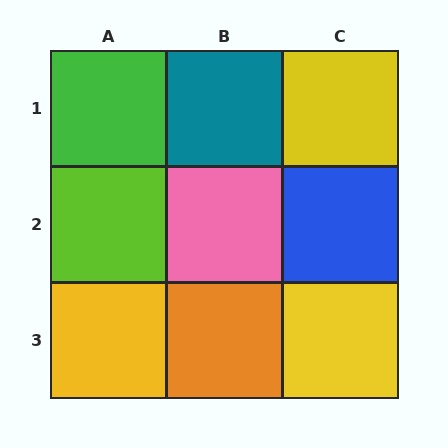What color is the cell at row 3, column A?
Yellow.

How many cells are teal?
1 cell is teal.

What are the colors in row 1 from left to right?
Green, teal, yellow.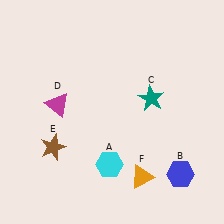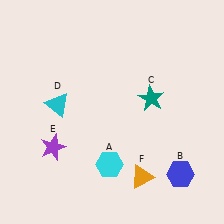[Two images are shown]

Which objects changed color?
D changed from magenta to cyan. E changed from brown to purple.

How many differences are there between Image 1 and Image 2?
There are 2 differences between the two images.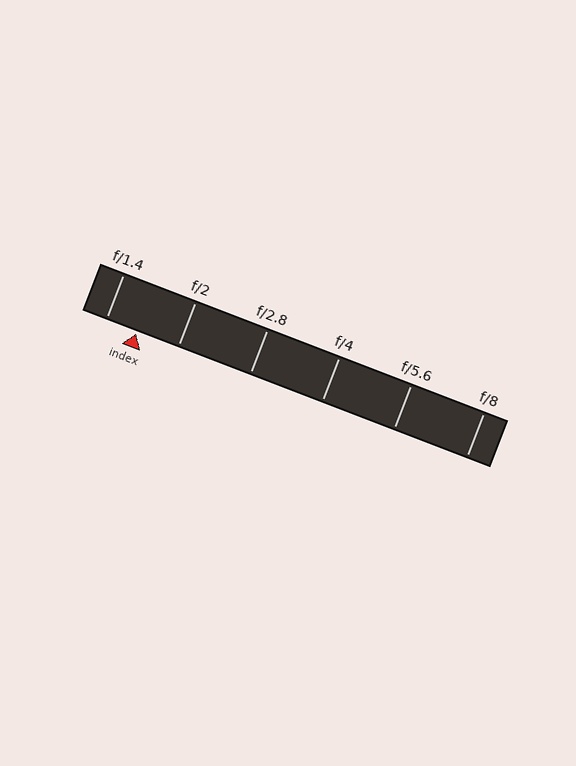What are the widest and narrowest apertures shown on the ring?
The widest aperture shown is f/1.4 and the narrowest is f/8.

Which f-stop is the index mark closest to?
The index mark is closest to f/1.4.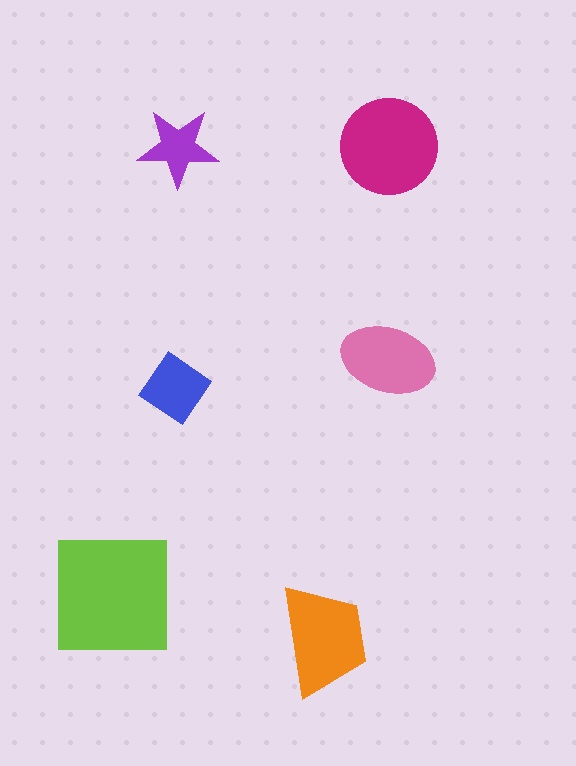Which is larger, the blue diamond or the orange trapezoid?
The orange trapezoid.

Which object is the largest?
The lime square.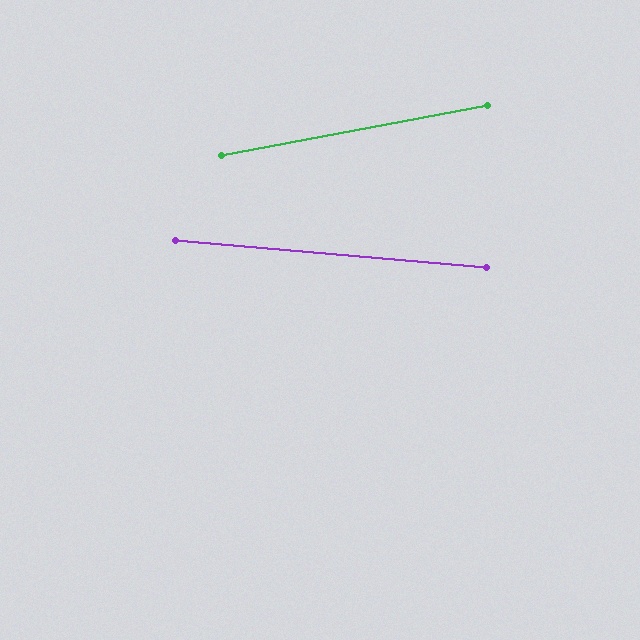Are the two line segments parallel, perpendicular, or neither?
Neither parallel nor perpendicular — they differ by about 16°.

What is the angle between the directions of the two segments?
Approximately 16 degrees.